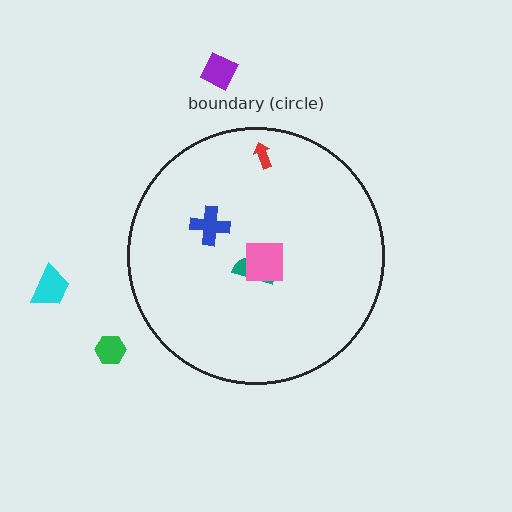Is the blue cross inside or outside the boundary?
Inside.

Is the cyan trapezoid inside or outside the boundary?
Outside.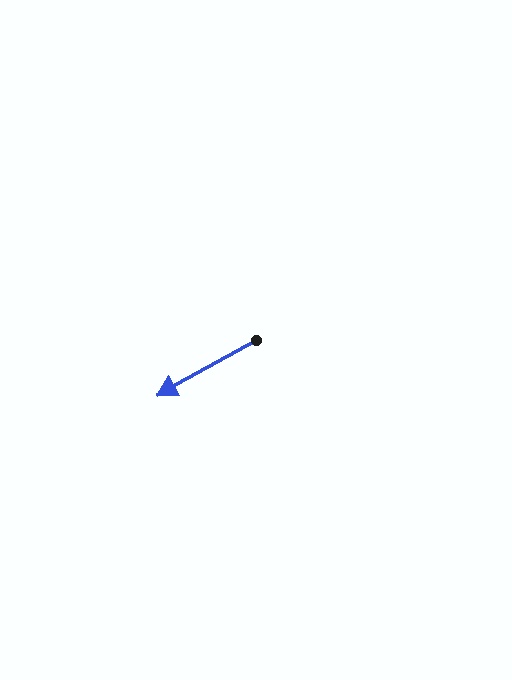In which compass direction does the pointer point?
Southwest.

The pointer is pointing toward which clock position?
Roughly 8 o'clock.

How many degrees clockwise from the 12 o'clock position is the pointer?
Approximately 241 degrees.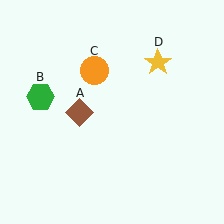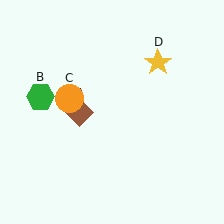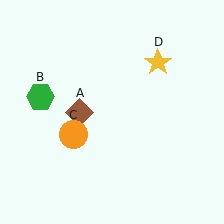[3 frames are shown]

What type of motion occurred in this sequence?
The orange circle (object C) rotated counterclockwise around the center of the scene.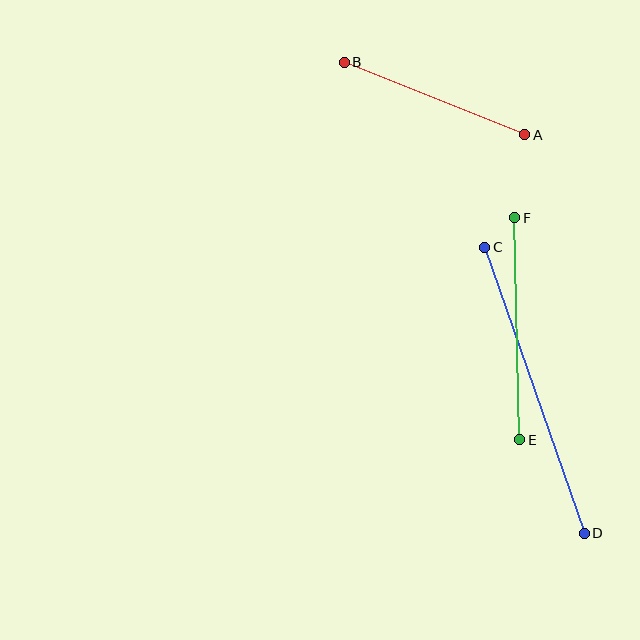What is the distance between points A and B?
The distance is approximately 194 pixels.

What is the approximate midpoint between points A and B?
The midpoint is at approximately (434, 99) pixels.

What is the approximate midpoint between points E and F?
The midpoint is at approximately (517, 329) pixels.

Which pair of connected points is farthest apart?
Points C and D are farthest apart.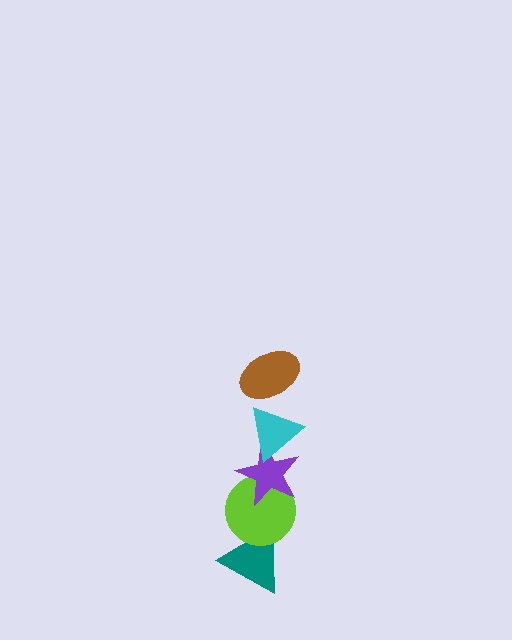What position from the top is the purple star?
The purple star is 3rd from the top.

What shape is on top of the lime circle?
The purple star is on top of the lime circle.